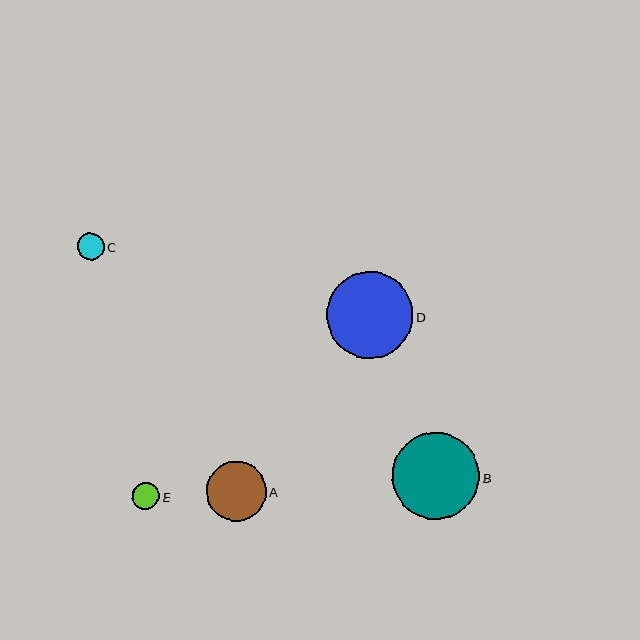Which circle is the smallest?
Circle E is the smallest with a size of approximately 27 pixels.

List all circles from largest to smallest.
From largest to smallest: B, D, A, C, E.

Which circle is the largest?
Circle B is the largest with a size of approximately 87 pixels.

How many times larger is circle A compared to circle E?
Circle A is approximately 2.2 times the size of circle E.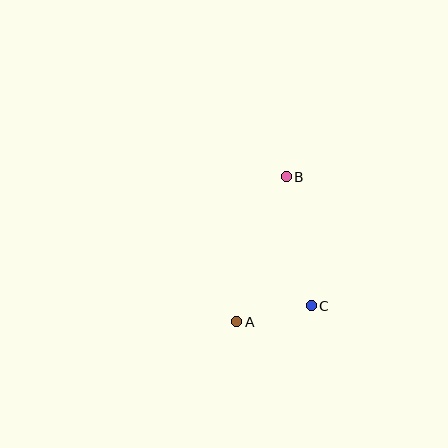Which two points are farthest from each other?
Points A and B are farthest from each other.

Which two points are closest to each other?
Points A and C are closest to each other.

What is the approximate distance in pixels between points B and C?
The distance between B and C is approximately 132 pixels.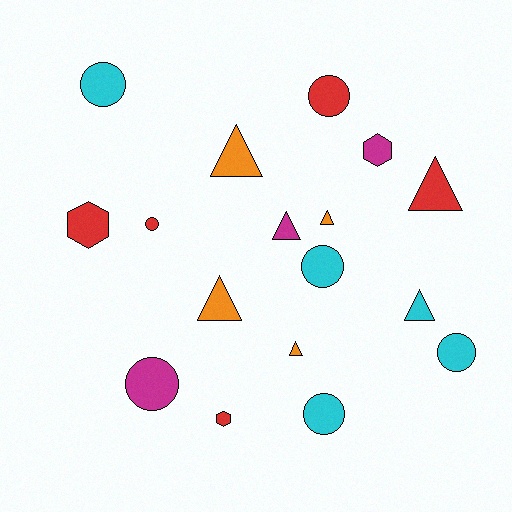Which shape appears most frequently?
Circle, with 7 objects.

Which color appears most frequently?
Red, with 5 objects.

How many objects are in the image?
There are 17 objects.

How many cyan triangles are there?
There is 1 cyan triangle.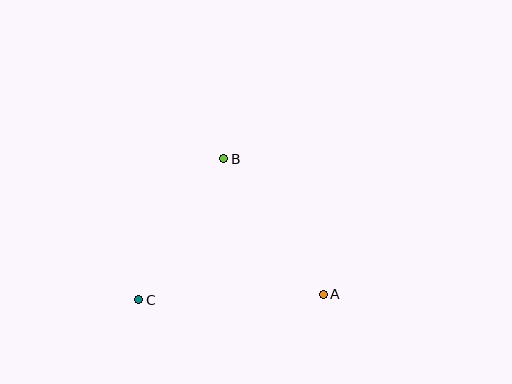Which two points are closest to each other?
Points B and C are closest to each other.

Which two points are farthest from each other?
Points A and C are farthest from each other.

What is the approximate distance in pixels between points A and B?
The distance between A and B is approximately 168 pixels.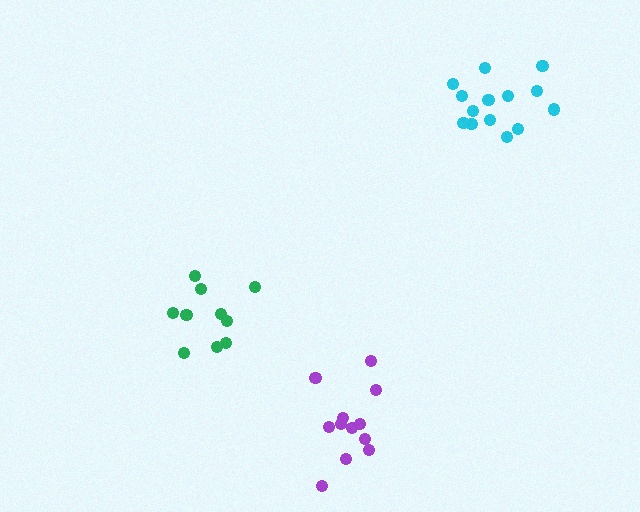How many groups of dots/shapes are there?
There are 3 groups.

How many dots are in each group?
Group 1: 10 dots, Group 2: 14 dots, Group 3: 12 dots (36 total).